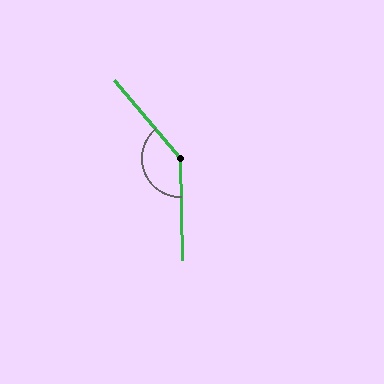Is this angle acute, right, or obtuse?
It is obtuse.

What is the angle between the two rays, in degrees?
Approximately 141 degrees.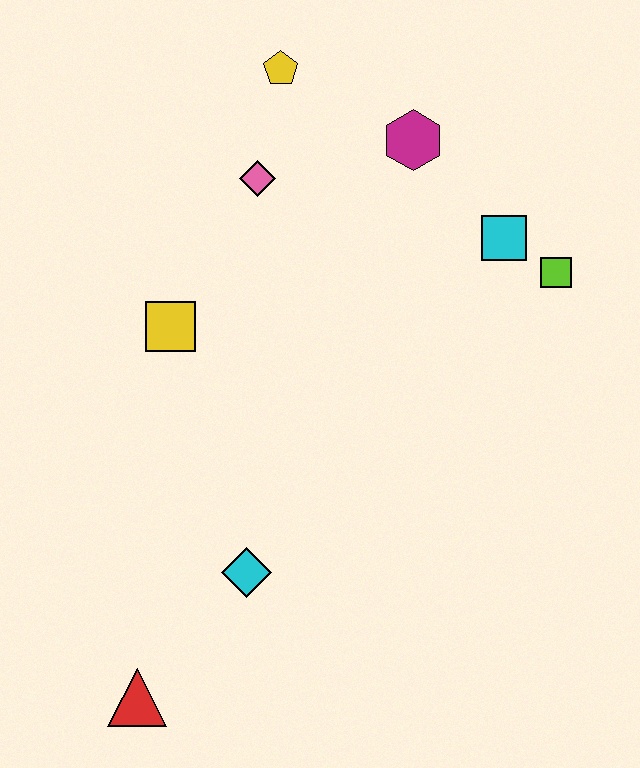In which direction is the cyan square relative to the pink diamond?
The cyan square is to the right of the pink diamond.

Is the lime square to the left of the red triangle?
No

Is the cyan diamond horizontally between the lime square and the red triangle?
Yes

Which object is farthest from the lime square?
The red triangle is farthest from the lime square.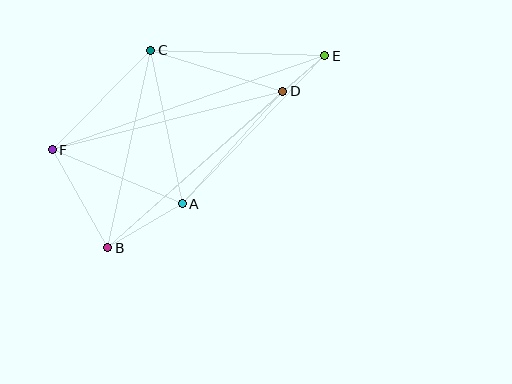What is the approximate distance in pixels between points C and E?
The distance between C and E is approximately 174 pixels.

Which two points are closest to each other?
Points D and E are closest to each other.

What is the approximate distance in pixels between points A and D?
The distance between A and D is approximately 151 pixels.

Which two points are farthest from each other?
Points B and E are farthest from each other.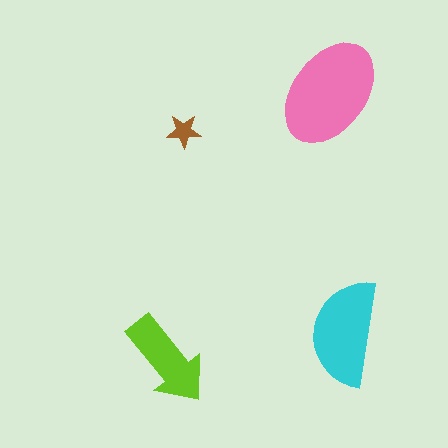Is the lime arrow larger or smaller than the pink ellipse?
Smaller.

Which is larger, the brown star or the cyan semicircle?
The cyan semicircle.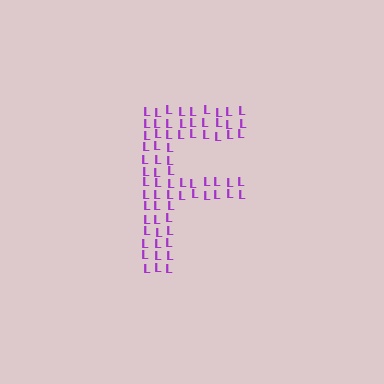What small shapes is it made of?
It is made of small letter L's.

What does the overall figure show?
The overall figure shows the letter F.